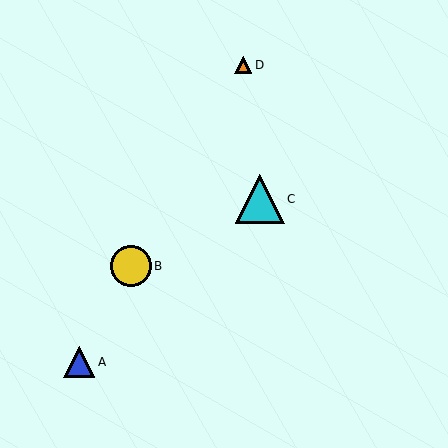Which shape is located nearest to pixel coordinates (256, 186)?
The cyan triangle (labeled C) at (260, 199) is nearest to that location.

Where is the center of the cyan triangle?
The center of the cyan triangle is at (260, 199).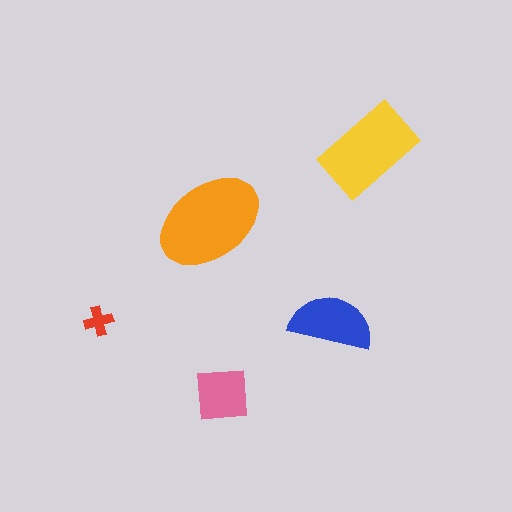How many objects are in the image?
There are 5 objects in the image.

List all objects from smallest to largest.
The red cross, the pink square, the blue semicircle, the yellow rectangle, the orange ellipse.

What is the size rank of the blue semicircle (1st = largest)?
3rd.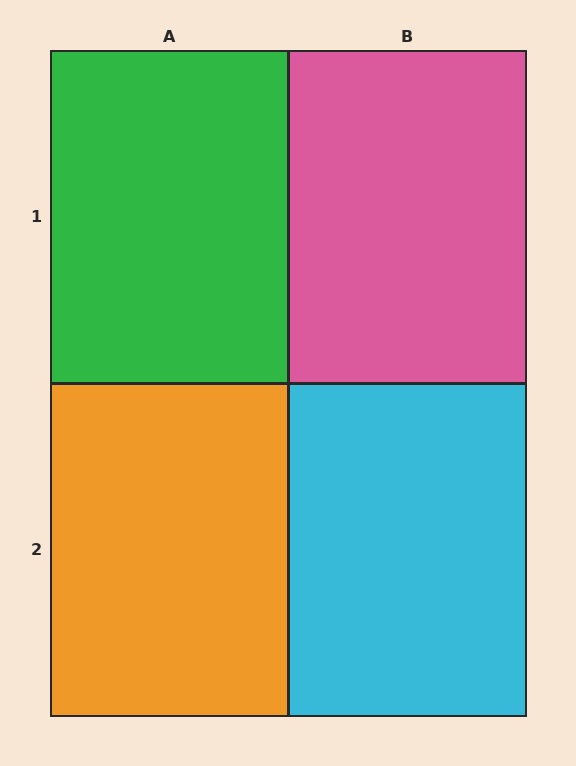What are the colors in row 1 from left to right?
Green, pink.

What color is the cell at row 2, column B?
Cyan.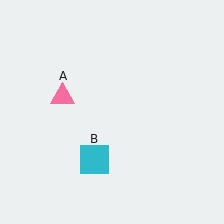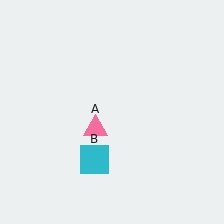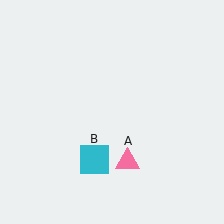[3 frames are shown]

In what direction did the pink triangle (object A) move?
The pink triangle (object A) moved down and to the right.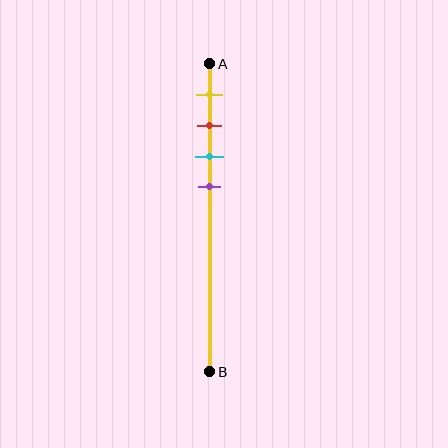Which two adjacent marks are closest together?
The red and cyan marks are the closest adjacent pair.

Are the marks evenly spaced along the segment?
Yes, the marks are approximately evenly spaced.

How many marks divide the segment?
There are 4 marks dividing the segment.